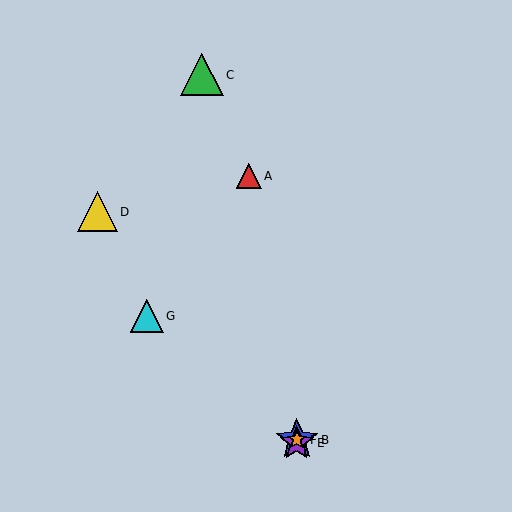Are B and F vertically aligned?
Yes, both are at x≈297.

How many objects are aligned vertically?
3 objects (B, E, F) are aligned vertically.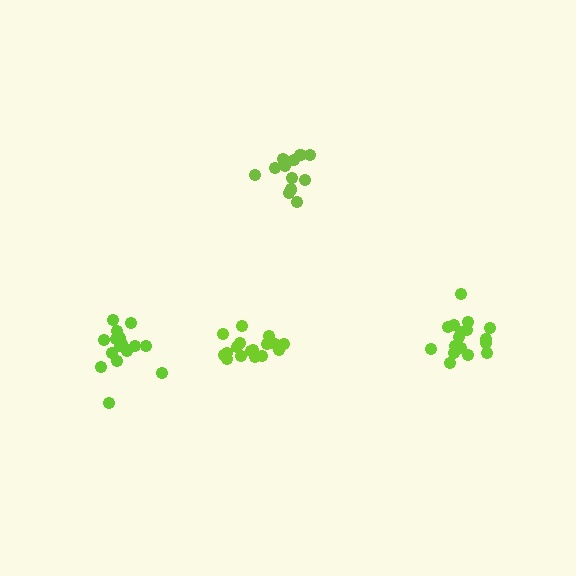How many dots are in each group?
Group 1: 17 dots, Group 2: 15 dots, Group 3: 17 dots, Group 4: 17 dots (66 total).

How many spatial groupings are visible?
There are 4 spatial groupings.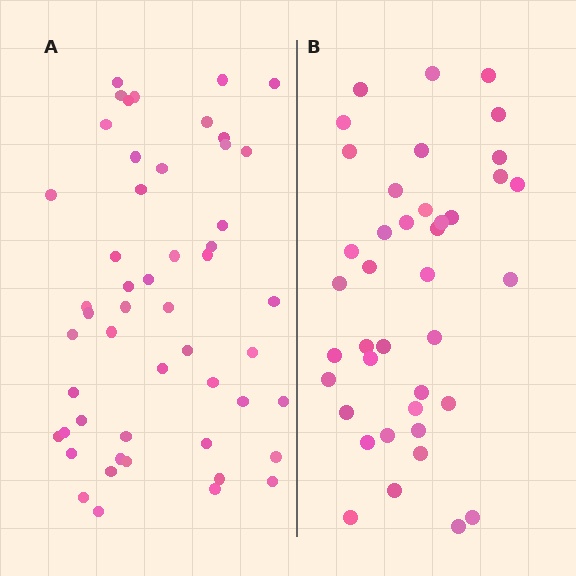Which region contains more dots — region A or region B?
Region A (the left region) has more dots.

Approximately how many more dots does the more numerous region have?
Region A has roughly 12 or so more dots than region B.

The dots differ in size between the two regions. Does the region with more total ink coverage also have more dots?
No. Region B has more total ink coverage because its dots are larger, but region A actually contains more individual dots. Total area can be misleading — the number of items is what matters here.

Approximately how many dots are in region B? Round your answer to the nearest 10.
About 40 dots.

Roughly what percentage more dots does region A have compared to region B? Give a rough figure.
About 30% more.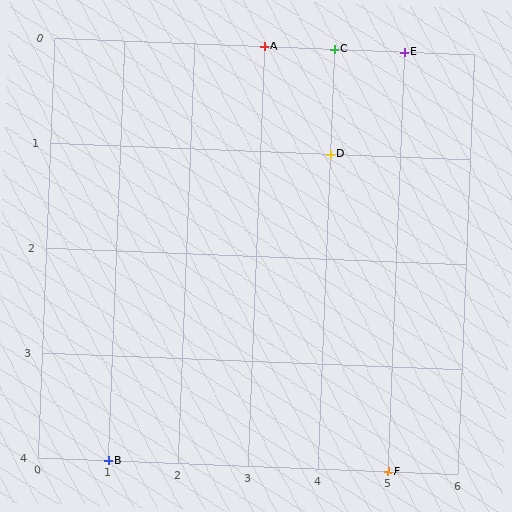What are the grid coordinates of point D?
Point D is at grid coordinates (4, 1).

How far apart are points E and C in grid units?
Points E and C are 1 column apart.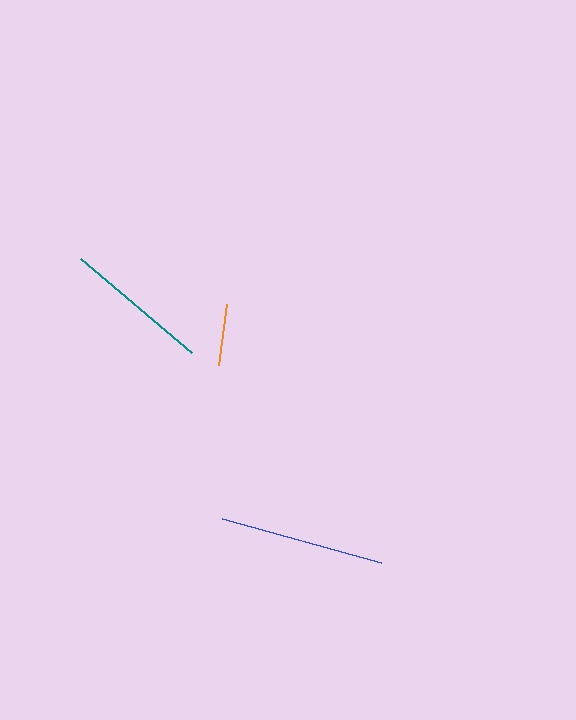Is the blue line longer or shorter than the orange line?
The blue line is longer than the orange line.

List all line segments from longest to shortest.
From longest to shortest: blue, teal, orange.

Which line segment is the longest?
The blue line is the longest at approximately 165 pixels.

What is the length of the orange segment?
The orange segment is approximately 62 pixels long.